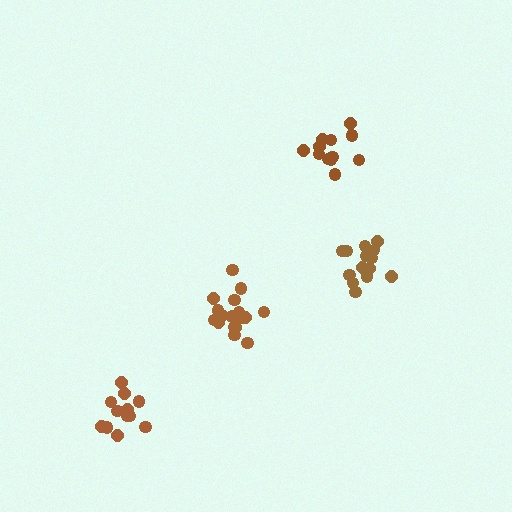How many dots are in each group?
Group 1: 12 dots, Group 2: 17 dots, Group 3: 14 dots, Group 4: 12 dots (55 total).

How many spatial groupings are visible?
There are 4 spatial groupings.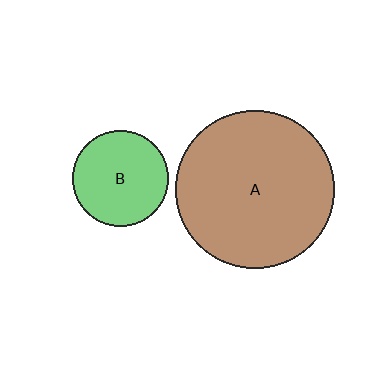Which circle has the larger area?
Circle A (brown).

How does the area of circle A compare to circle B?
Approximately 2.7 times.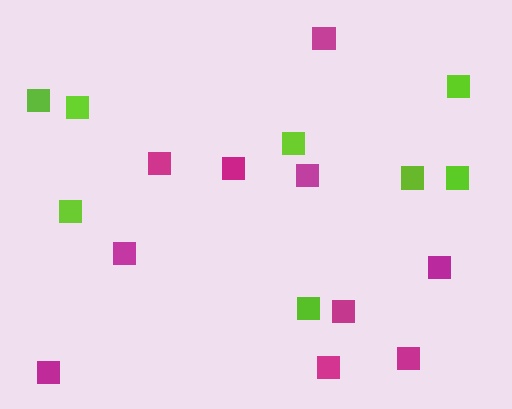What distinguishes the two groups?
There are 2 groups: one group of lime squares (8) and one group of magenta squares (10).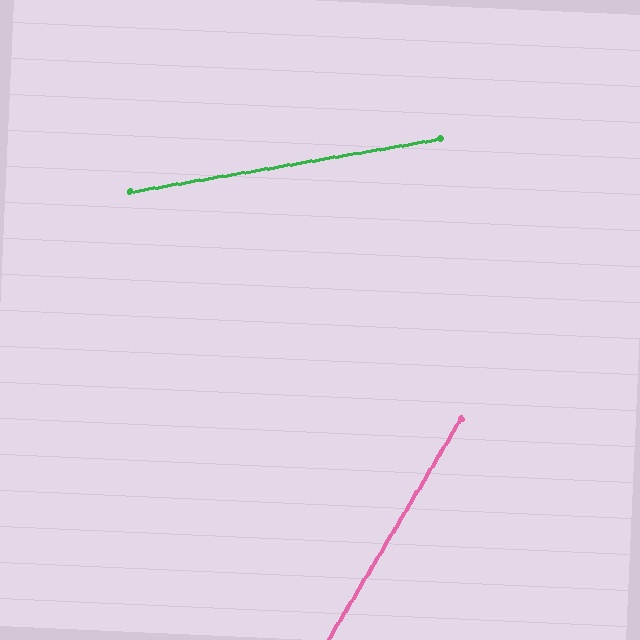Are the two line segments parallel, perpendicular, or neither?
Neither parallel nor perpendicular — they differ by about 49°.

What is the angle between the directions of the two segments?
Approximately 49 degrees.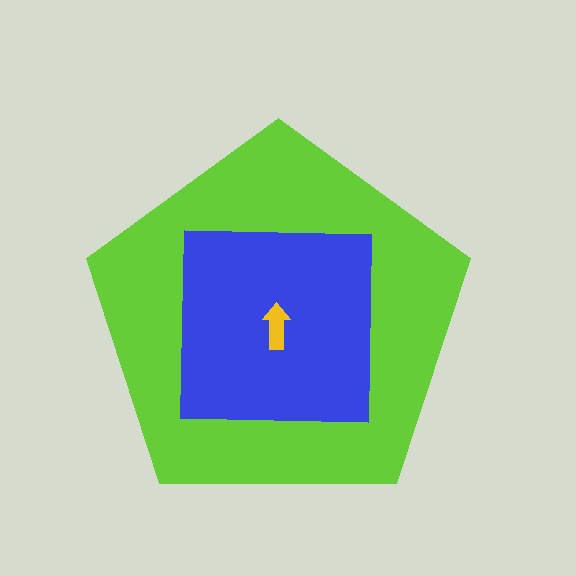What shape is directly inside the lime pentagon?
The blue square.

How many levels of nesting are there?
3.